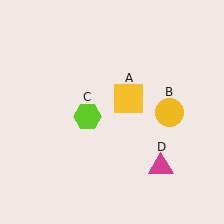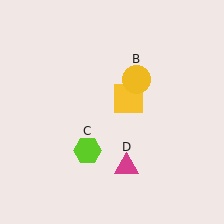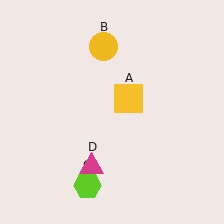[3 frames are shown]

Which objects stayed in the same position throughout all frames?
Yellow square (object A) remained stationary.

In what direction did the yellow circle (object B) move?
The yellow circle (object B) moved up and to the left.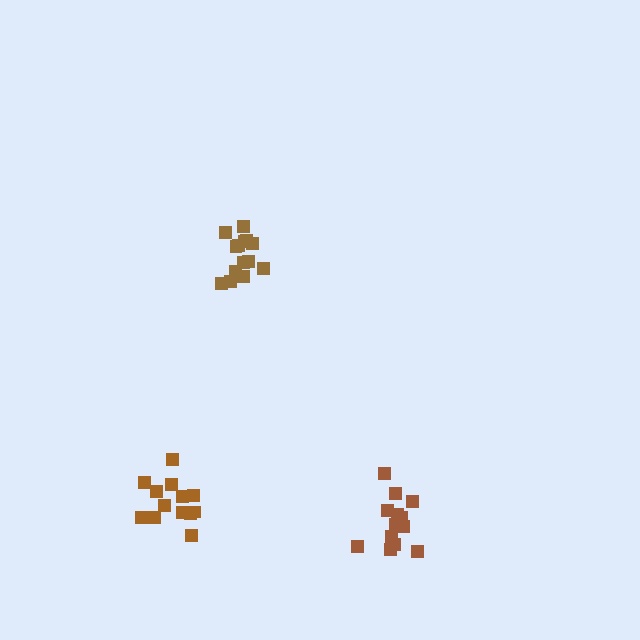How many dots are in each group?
Group 1: 13 dots, Group 2: 13 dots, Group 3: 14 dots (40 total).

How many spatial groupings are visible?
There are 3 spatial groupings.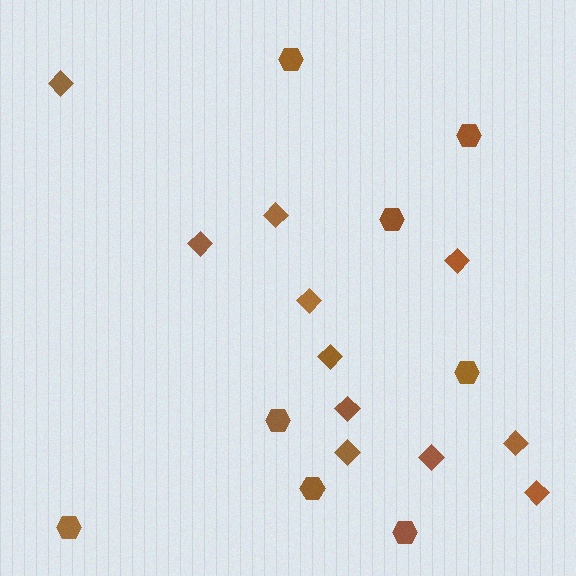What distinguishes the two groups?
There are 2 groups: one group of diamonds (11) and one group of hexagons (8).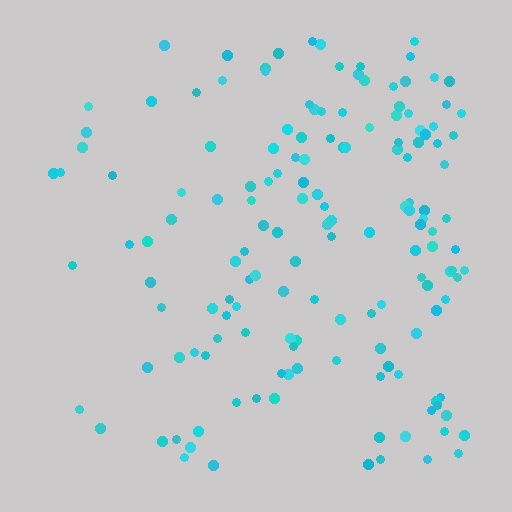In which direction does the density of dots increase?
From left to right, with the right side densest.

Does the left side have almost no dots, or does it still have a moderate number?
Still a moderate number, just noticeably fewer than the right.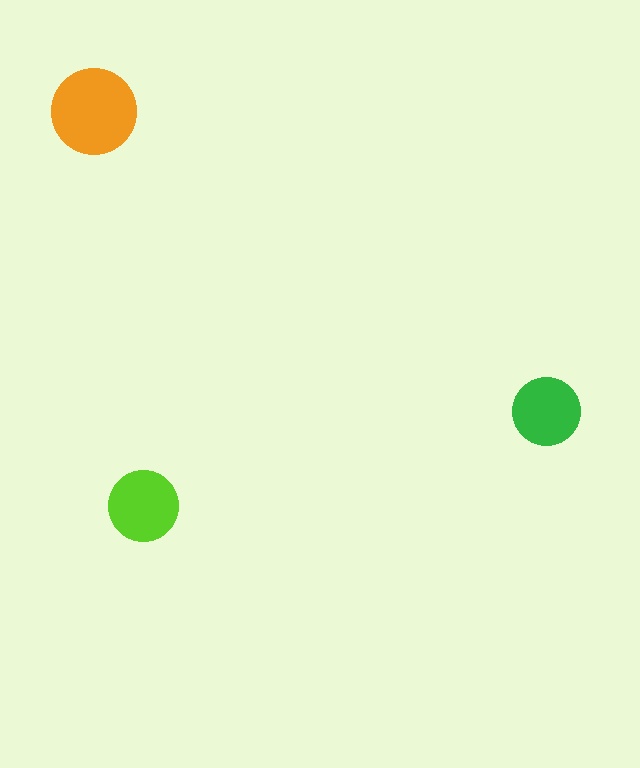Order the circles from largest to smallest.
the orange one, the lime one, the green one.